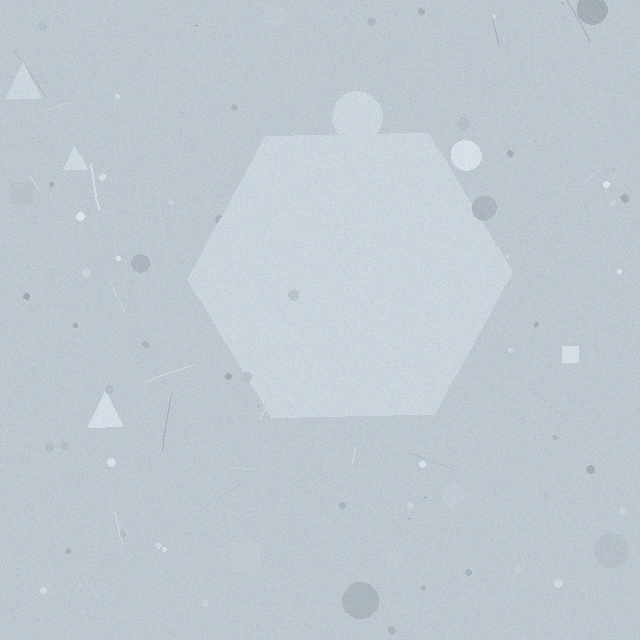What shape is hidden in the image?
A hexagon is hidden in the image.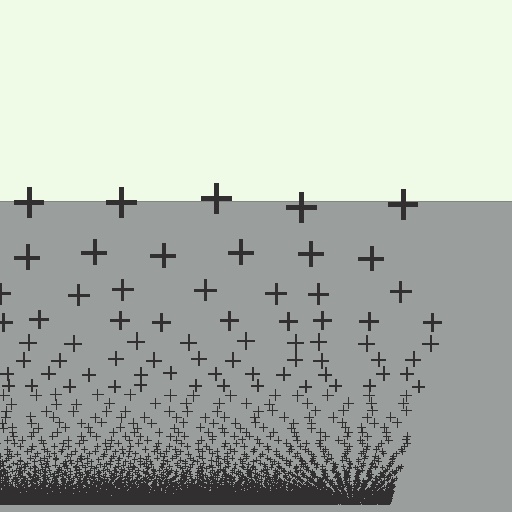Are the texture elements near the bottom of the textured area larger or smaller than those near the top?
Smaller. The gradient is inverted — elements near the bottom are smaller and denser.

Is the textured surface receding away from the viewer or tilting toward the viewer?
The surface appears to tilt toward the viewer. Texture elements get larger and sparser toward the top.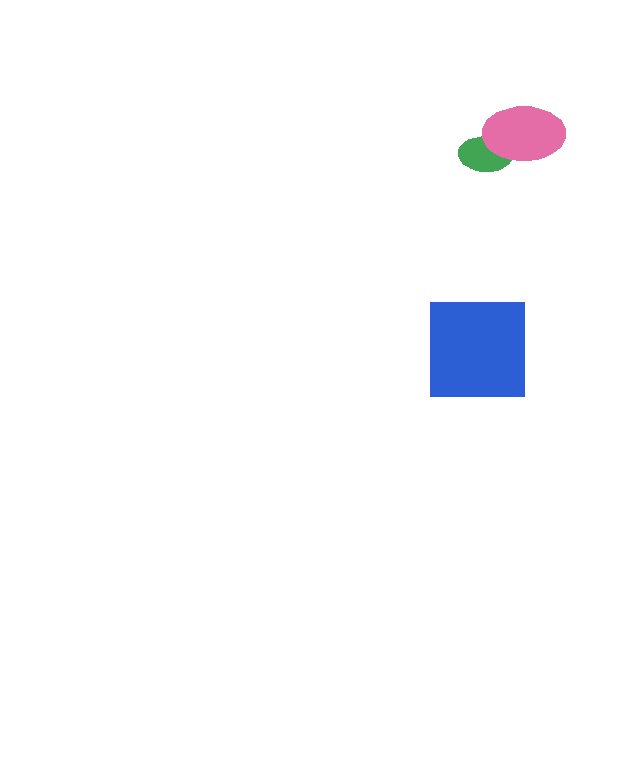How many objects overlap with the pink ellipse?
1 object overlaps with the pink ellipse.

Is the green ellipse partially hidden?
Yes, it is partially covered by another shape.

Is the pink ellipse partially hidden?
No, no other shape covers it.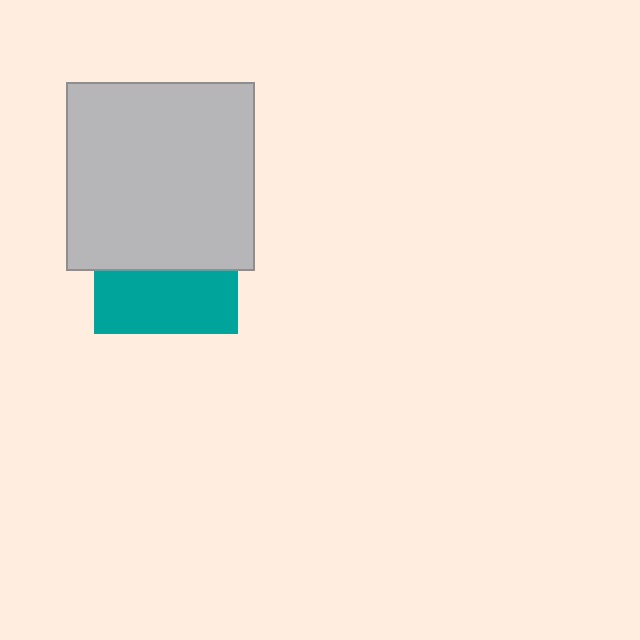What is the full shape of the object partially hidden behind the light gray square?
The partially hidden object is a teal square.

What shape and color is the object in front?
The object in front is a light gray square.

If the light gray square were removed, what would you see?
You would see the complete teal square.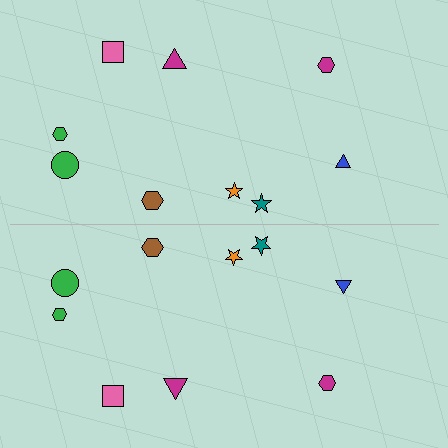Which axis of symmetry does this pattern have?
The pattern has a horizontal axis of symmetry running through the center of the image.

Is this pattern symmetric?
Yes, this pattern has bilateral (reflection) symmetry.